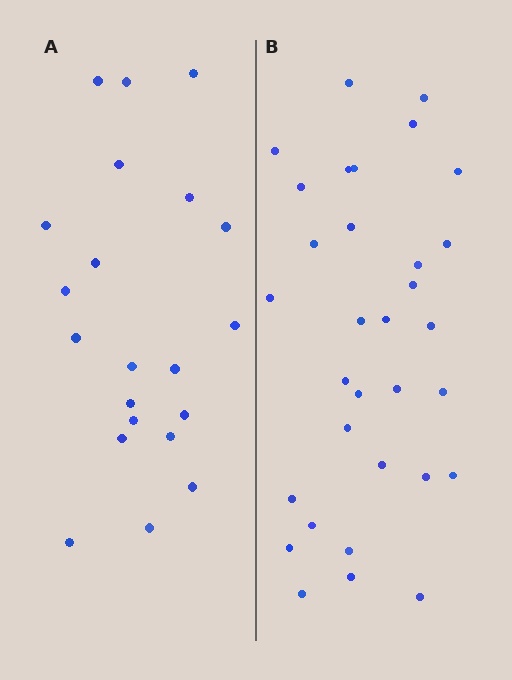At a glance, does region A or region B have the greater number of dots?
Region B (the right region) has more dots.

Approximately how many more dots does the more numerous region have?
Region B has roughly 12 or so more dots than region A.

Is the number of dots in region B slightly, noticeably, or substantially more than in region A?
Region B has substantially more. The ratio is roughly 1.5 to 1.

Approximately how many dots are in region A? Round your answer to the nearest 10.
About 20 dots. (The exact count is 21, which rounds to 20.)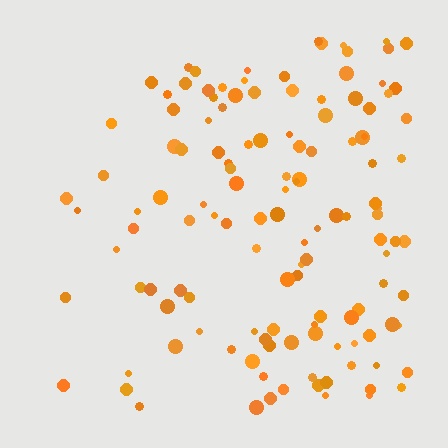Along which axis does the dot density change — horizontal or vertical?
Horizontal.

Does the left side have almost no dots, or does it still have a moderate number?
Still a moderate number, just noticeably fewer than the right.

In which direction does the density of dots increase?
From left to right, with the right side densest.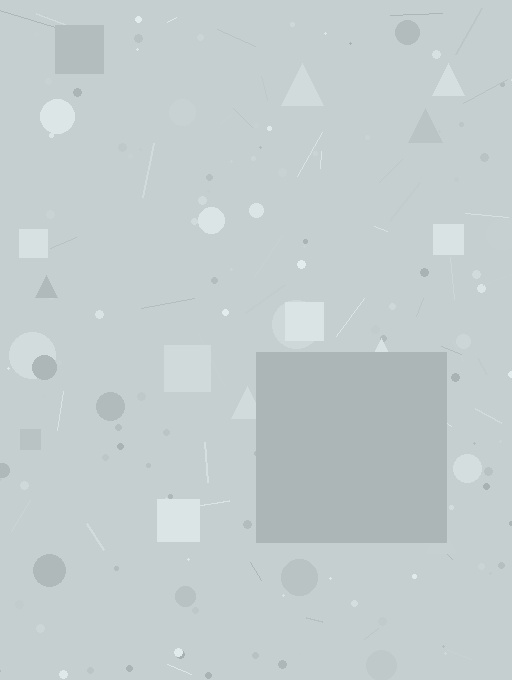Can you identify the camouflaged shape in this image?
The camouflaged shape is a square.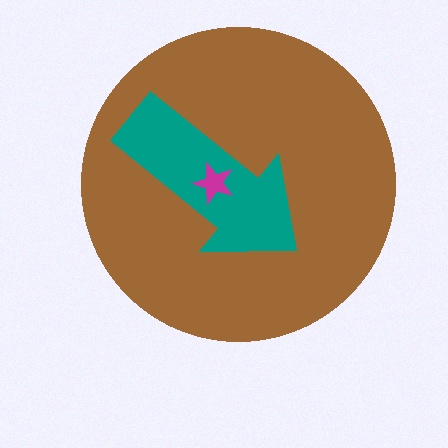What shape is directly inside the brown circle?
The teal arrow.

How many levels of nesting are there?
3.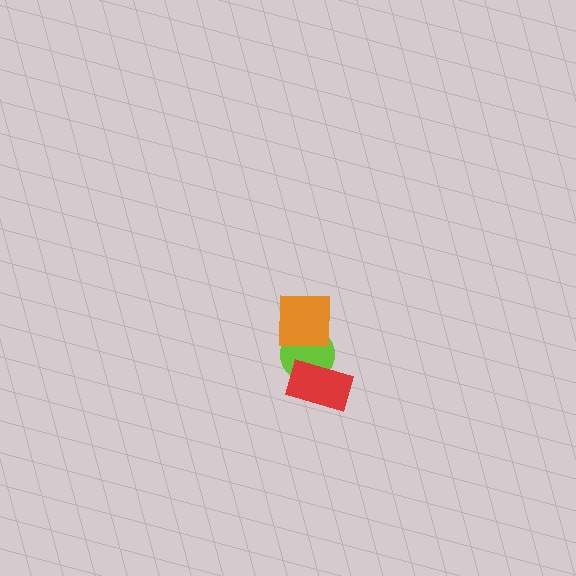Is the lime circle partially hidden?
Yes, it is partially covered by another shape.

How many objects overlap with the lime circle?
2 objects overlap with the lime circle.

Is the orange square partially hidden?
No, no other shape covers it.